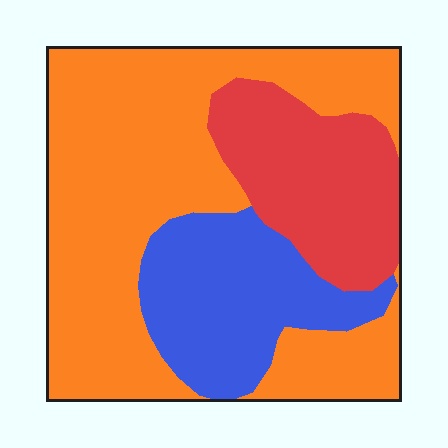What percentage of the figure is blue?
Blue takes up about one fifth (1/5) of the figure.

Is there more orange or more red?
Orange.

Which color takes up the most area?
Orange, at roughly 55%.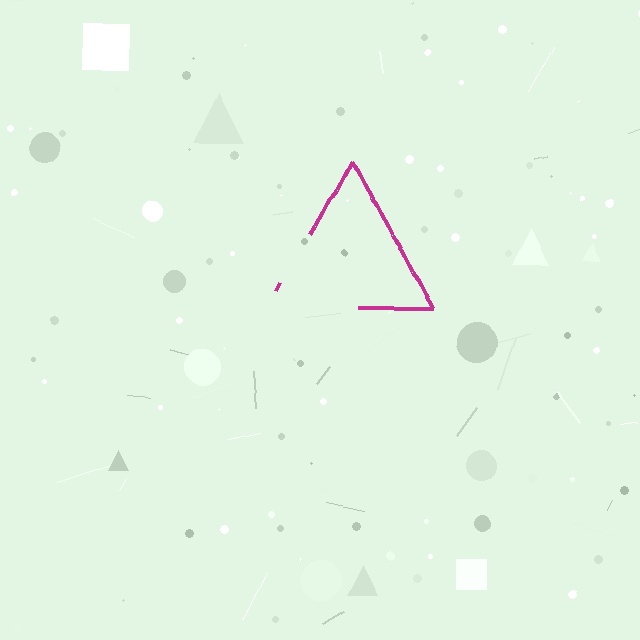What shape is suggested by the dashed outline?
The dashed outline suggests a triangle.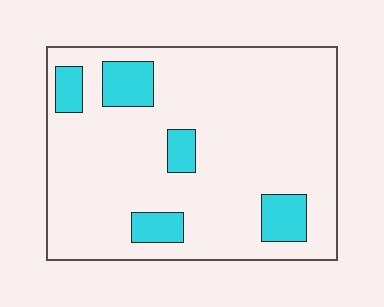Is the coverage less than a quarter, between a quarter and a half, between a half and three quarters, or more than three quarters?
Less than a quarter.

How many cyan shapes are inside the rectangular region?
5.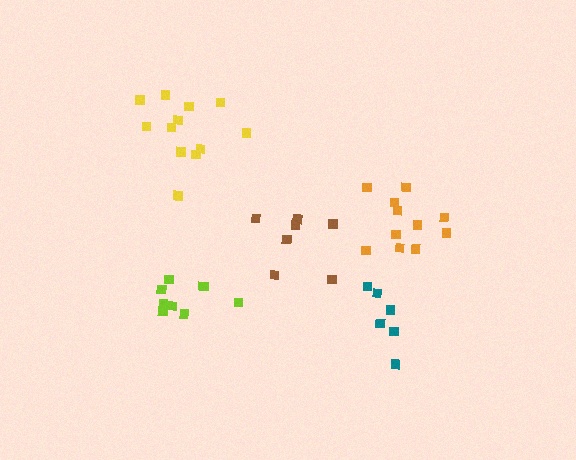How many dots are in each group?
Group 1: 6 dots, Group 2: 11 dots, Group 3: 7 dots, Group 4: 12 dots, Group 5: 9 dots (45 total).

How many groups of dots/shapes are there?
There are 5 groups.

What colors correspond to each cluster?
The clusters are colored: teal, orange, brown, yellow, lime.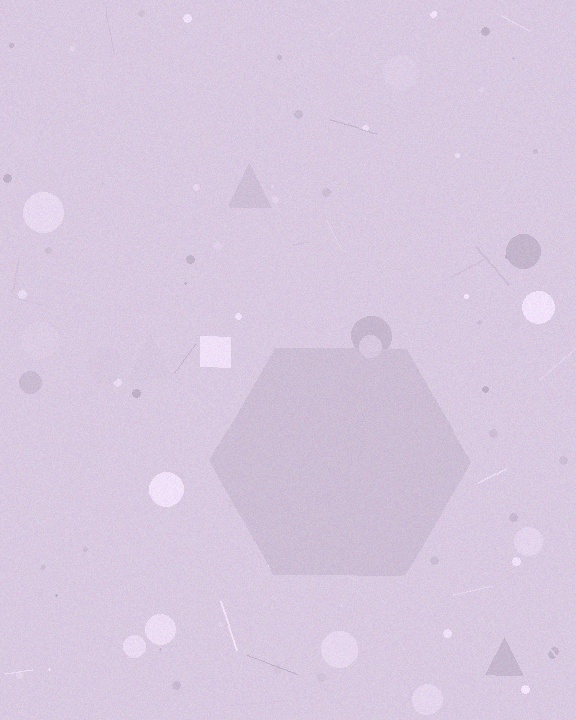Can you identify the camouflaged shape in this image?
The camouflaged shape is a hexagon.